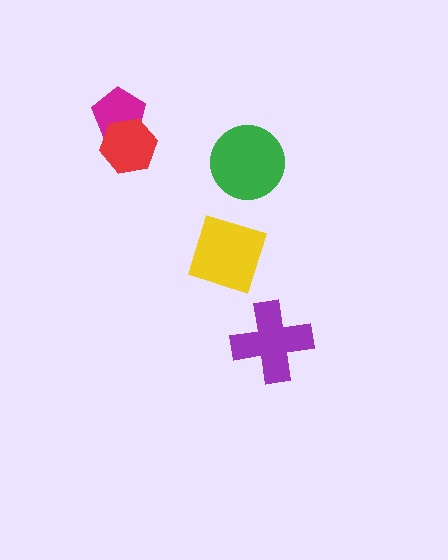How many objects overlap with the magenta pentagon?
1 object overlaps with the magenta pentagon.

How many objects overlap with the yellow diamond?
0 objects overlap with the yellow diamond.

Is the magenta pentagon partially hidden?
Yes, it is partially covered by another shape.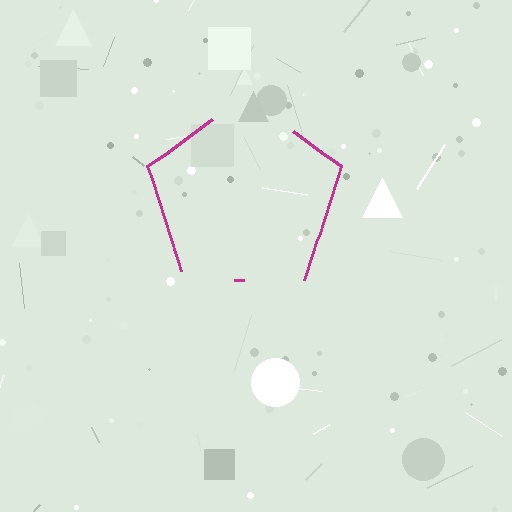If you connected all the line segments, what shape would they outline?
They would outline a pentagon.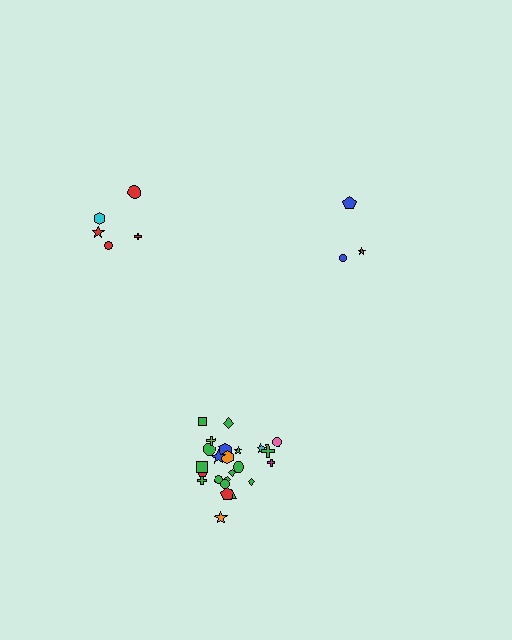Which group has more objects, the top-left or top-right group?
The top-left group.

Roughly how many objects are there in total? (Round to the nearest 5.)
Roughly 35 objects in total.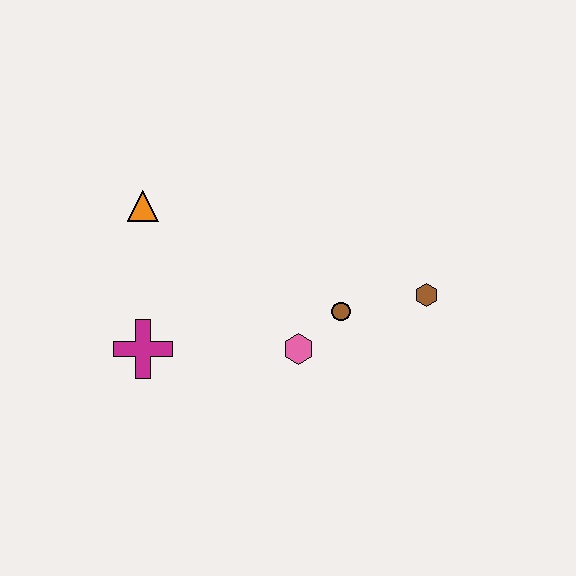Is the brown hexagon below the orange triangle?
Yes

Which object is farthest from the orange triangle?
The brown hexagon is farthest from the orange triangle.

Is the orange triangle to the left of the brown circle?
Yes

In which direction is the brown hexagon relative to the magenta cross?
The brown hexagon is to the right of the magenta cross.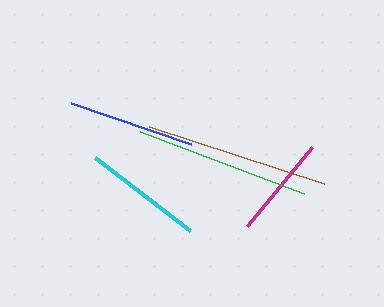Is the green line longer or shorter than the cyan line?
The green line is longer than the cyan line.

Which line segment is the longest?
The brown line is the longest at approximately 183 pixels.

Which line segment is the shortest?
The magenta line is the shortest at approximately 102 pixels.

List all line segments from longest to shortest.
From longest to shortest: brown, green, blue, cyan, magenta.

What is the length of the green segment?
The green segment is approximately 175 pixels long.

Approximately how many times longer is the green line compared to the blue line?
The green line is approximately 1.4 times the length of the blue line.